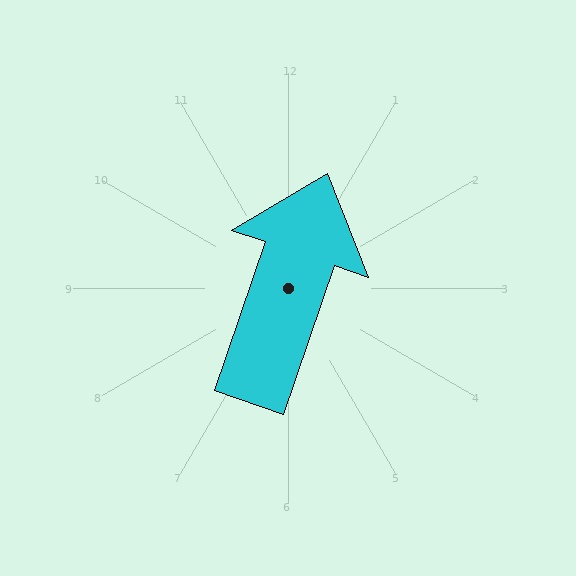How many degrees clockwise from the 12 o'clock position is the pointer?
Approximately 19 degrees.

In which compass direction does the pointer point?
North.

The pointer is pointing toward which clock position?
Roughly 1 o'clock.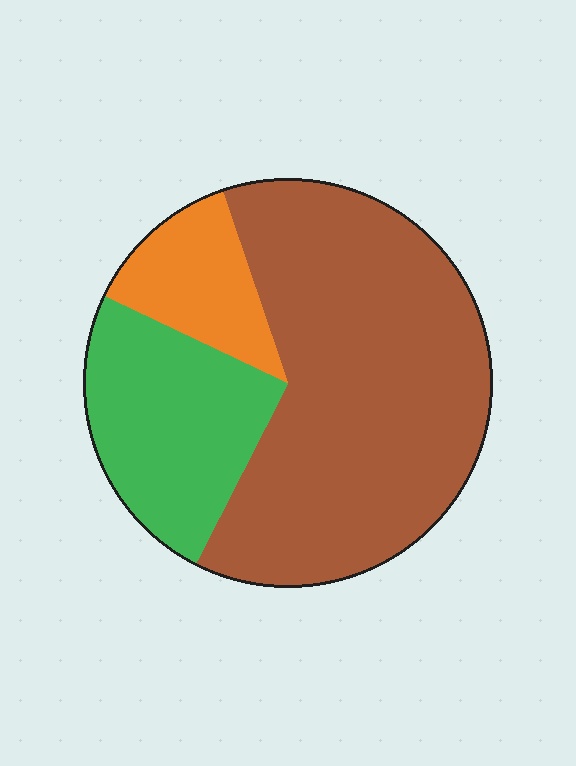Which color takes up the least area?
Orange, at roughly 15%.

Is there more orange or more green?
Green.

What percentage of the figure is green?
Green takes up about one quarter (1/4) of the figure.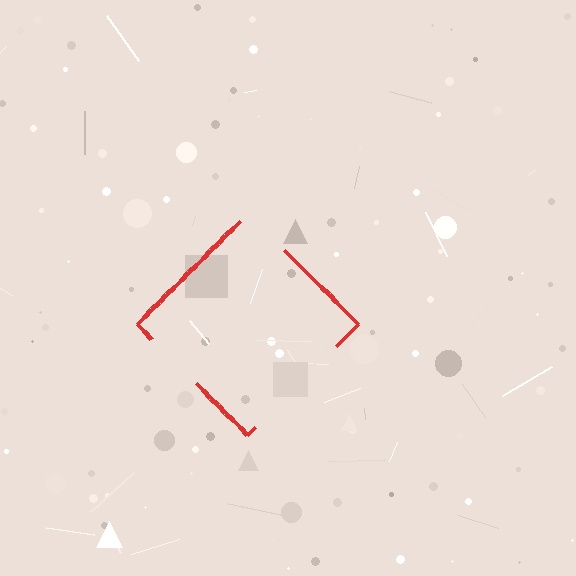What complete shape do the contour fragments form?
The contour fragments form a diamond.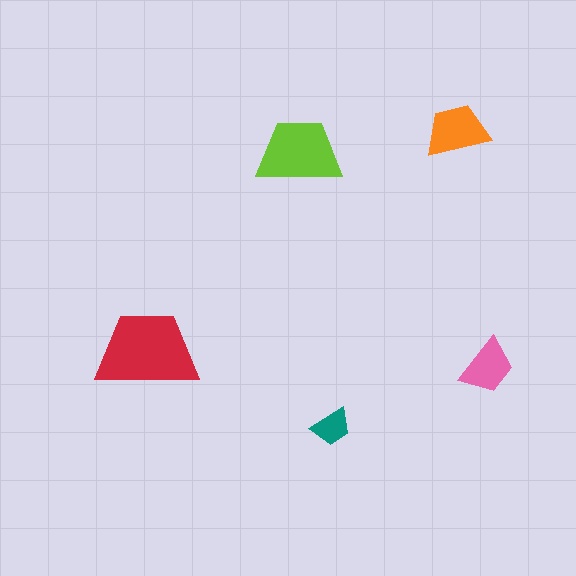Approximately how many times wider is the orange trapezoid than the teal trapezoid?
About 1.5 times wider.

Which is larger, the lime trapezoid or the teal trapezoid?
The lime one.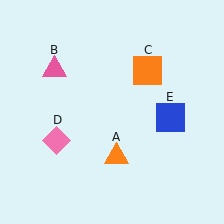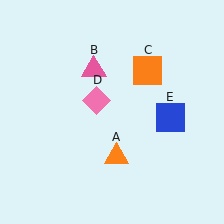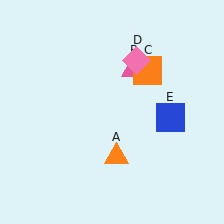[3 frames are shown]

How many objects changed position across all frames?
2 objects changed position: pink triangle (object B), pink diamond (object D).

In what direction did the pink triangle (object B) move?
The pink triangle (object B) moved right.